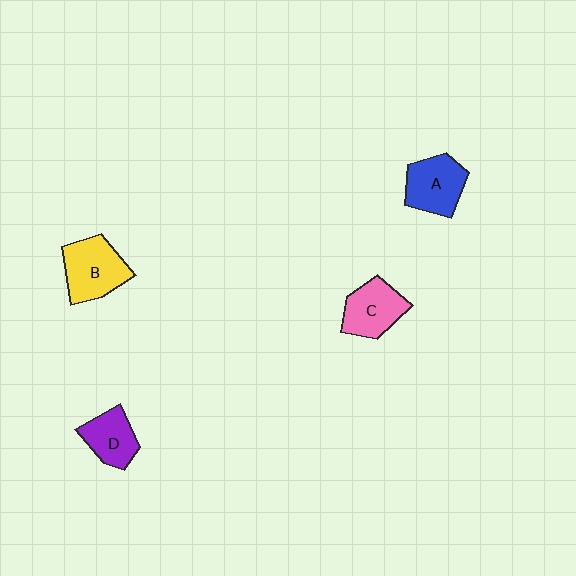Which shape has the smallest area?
Shape D (purple).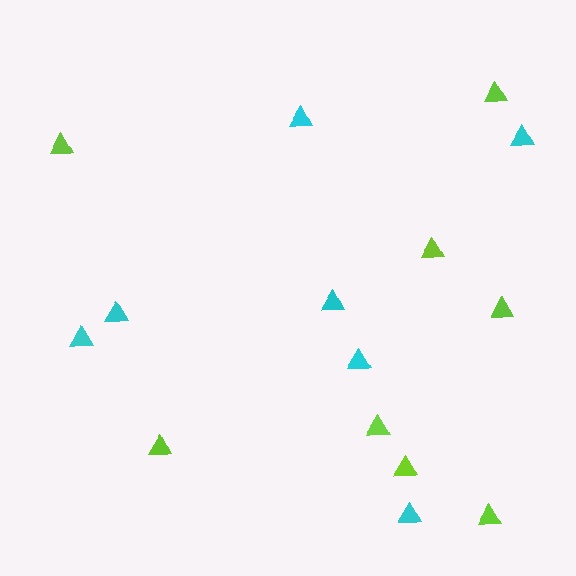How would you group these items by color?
There are 2 groups: one group of lime triangles (8) and one group of cyan triangles (7).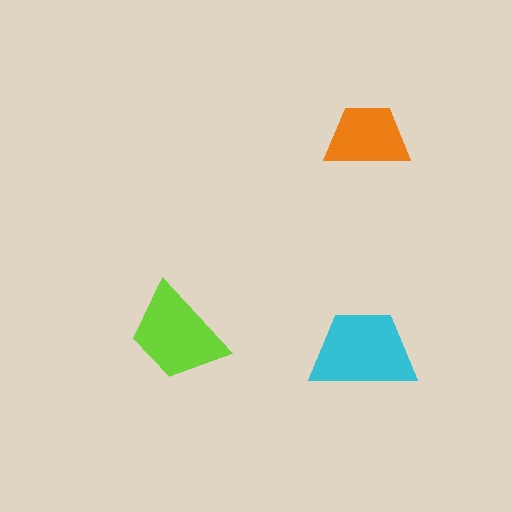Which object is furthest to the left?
The lime trapezoid is leftmost.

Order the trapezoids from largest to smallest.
the cyan one, the lime one, the orange one.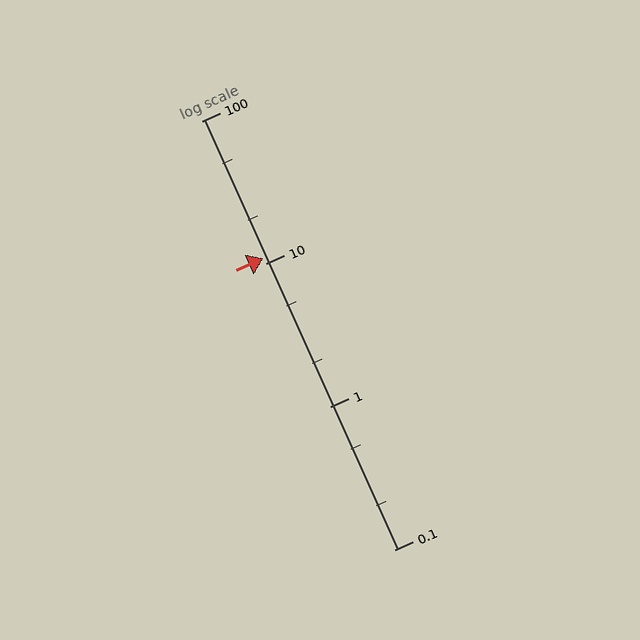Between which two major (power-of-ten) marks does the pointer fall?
The pointer is between 10 and 100.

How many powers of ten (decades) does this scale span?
The scale spans 3 decades, from 0.1 to 100.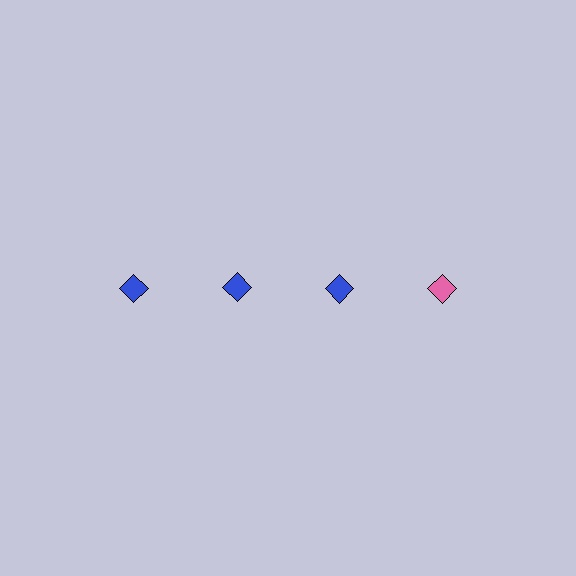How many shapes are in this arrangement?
There are 4 shapes arranged in a grid pattern.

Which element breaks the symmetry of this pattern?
The pink diamond in the top row, second from right column breaks the symmetry. All other shapes are blue diamonds.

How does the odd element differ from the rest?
It has a different color: pink instead of blue.